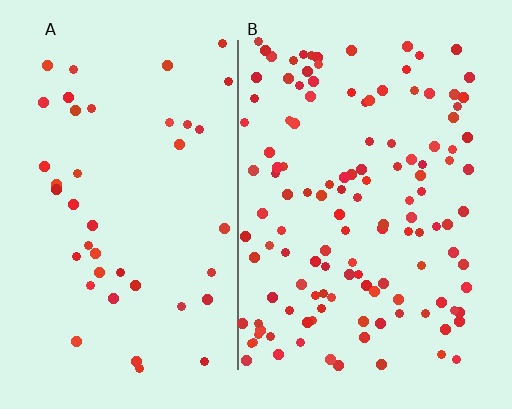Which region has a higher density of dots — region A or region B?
B (the right).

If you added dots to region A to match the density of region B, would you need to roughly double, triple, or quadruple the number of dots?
Approximately triple.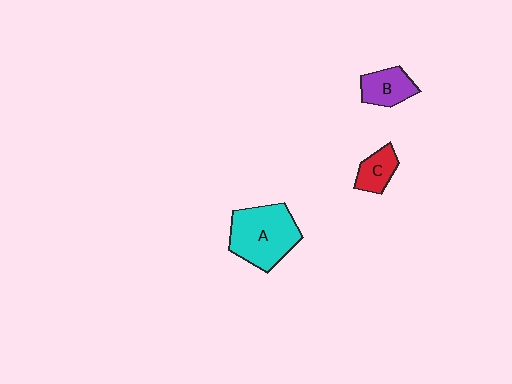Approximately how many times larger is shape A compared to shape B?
Approximately 2.1 times.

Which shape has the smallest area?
Shape C (red).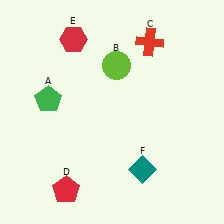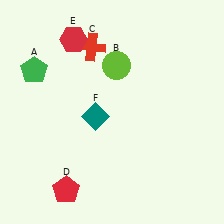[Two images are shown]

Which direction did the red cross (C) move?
The red cross (C) moved left.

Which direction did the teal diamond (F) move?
The teal diamond (F) moved up.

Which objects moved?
The objects that moved are: the green pentagon (A), the red cross (C), the teal diamond (F).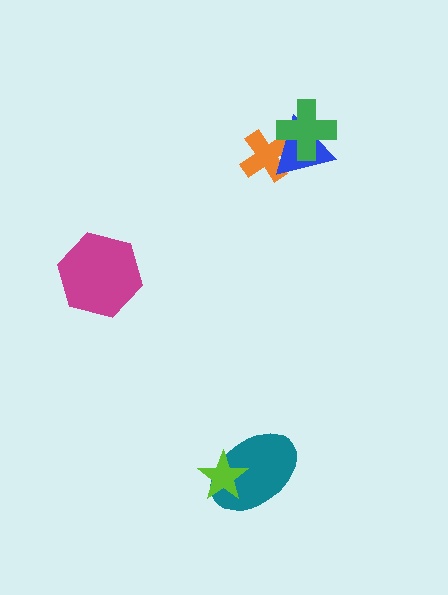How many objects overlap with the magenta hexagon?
0 objects overlap with the magenta hexagon.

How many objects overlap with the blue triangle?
2 objects overlap with the blue triangle.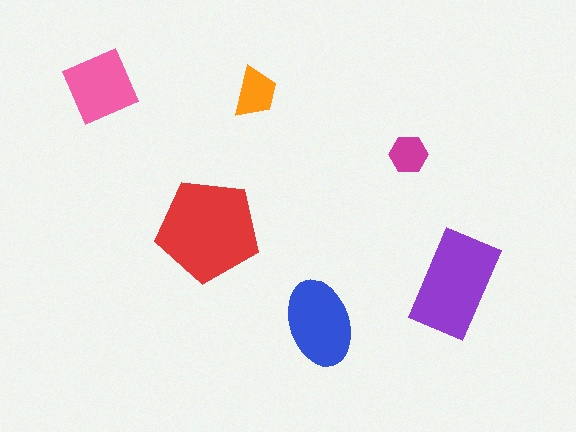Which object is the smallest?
The magenta hexagon.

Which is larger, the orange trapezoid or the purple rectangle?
The purple rectangle.